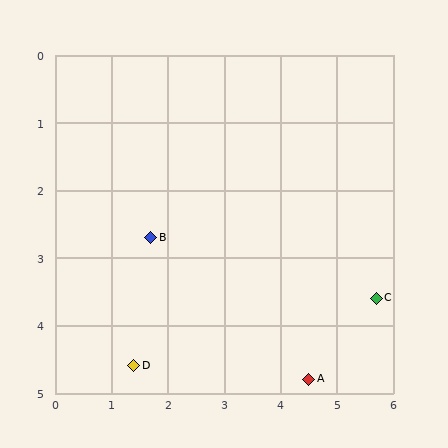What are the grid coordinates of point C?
Point C is at approximately (5.7, 3.6).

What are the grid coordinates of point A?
Point A is at approximately (4.5, 4.8).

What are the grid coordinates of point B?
Point B is at approximately (1.7, 2.7).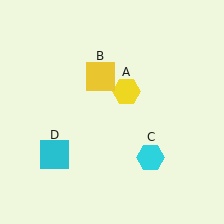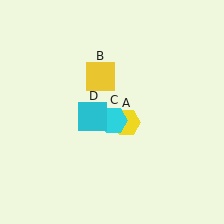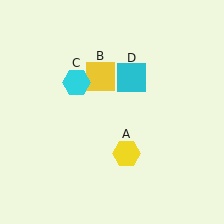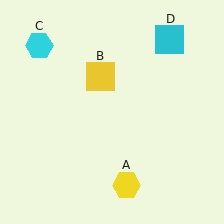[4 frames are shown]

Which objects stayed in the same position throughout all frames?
Yellow square (object B) remained stationary.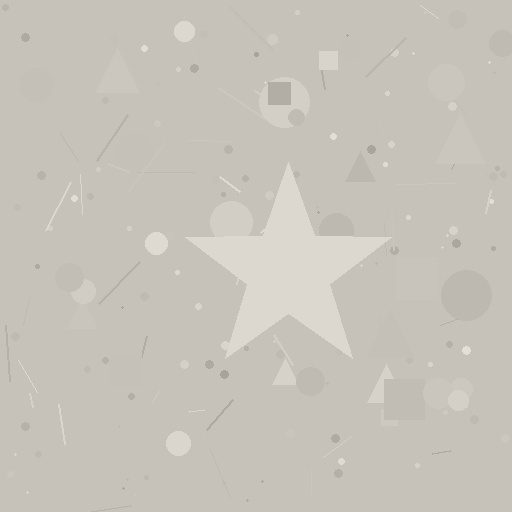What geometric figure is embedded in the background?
A star is embedded in the background.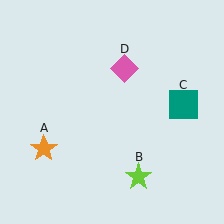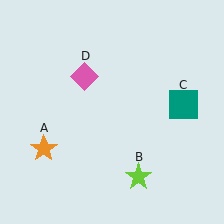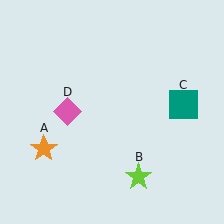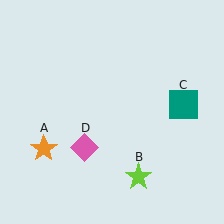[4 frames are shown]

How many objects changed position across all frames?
1 object changed position: pink diamond (object D).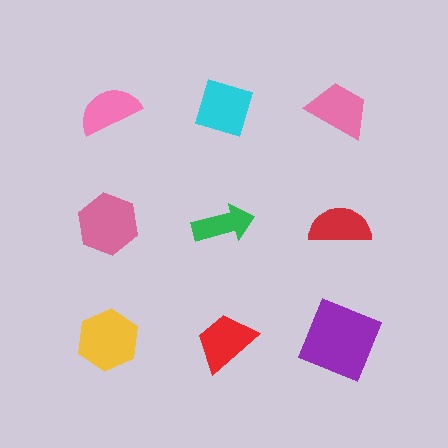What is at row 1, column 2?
A cyan diamond.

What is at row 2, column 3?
A red semicircle.